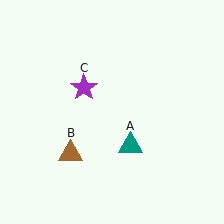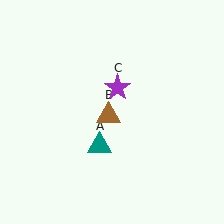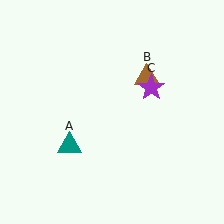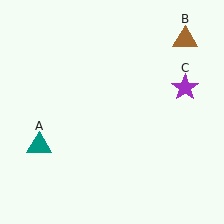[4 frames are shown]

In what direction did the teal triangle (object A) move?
The teal triangle (object A) moved left.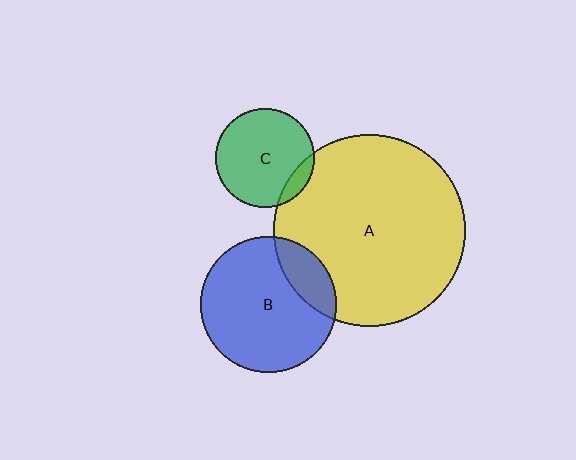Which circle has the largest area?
Circle A (yellow).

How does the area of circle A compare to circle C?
Approximately 3.8 times.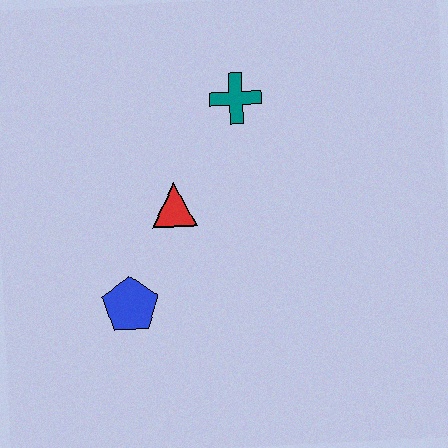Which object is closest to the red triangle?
The blue pentagon is closest to the red triangle.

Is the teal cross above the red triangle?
Yes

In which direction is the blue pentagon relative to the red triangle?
The blue pentagon is below the red triangle.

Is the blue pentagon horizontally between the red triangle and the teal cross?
No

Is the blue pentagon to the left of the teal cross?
Yes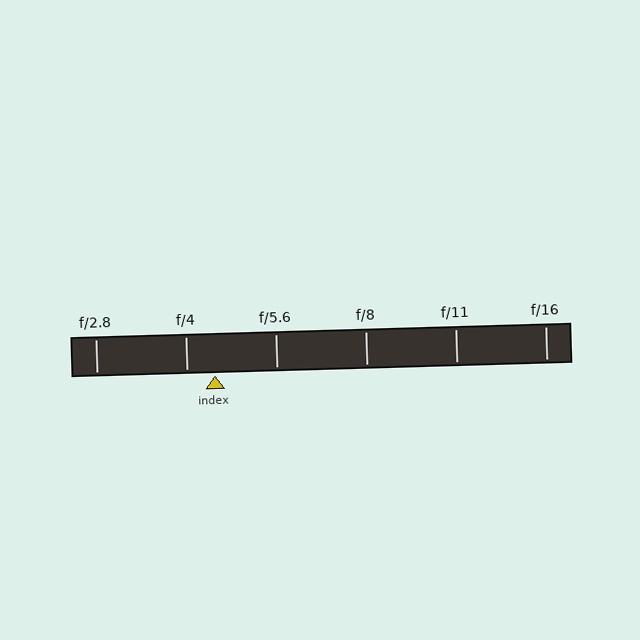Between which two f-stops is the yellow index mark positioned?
The index mark is between f/4 and f/5.6.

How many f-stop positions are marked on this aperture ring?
There are 6 f-stop positions marked.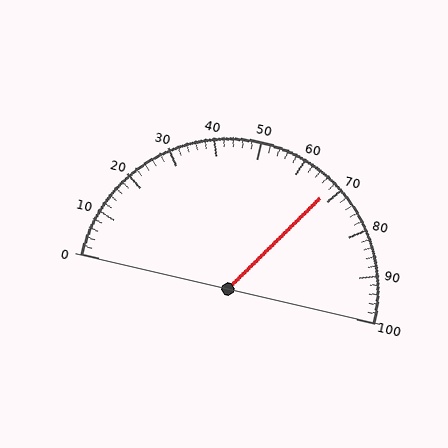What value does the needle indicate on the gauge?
The needle indicates approximately 68.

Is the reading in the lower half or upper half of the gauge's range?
The reading is in the upper half of the range (0 to 100).